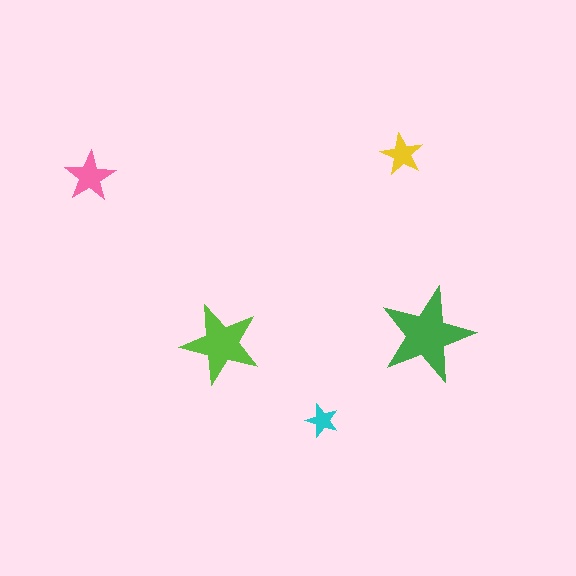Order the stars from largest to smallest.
the green one, the lime one, the pink one, the yellow one, the cyan one.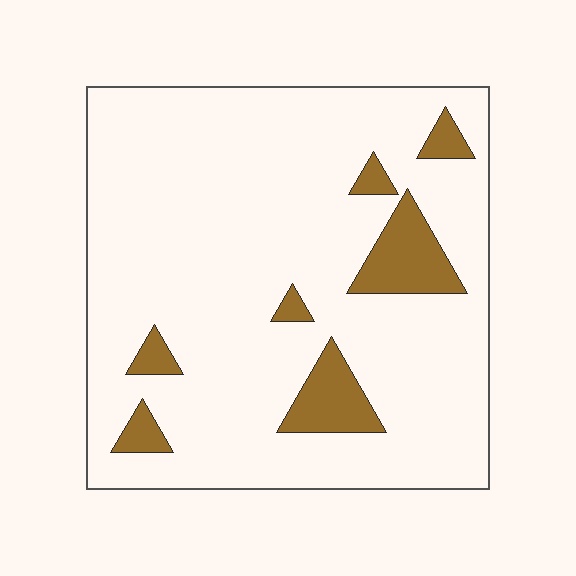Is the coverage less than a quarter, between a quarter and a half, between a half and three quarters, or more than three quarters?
Less than a quarter.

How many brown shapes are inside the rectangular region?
7.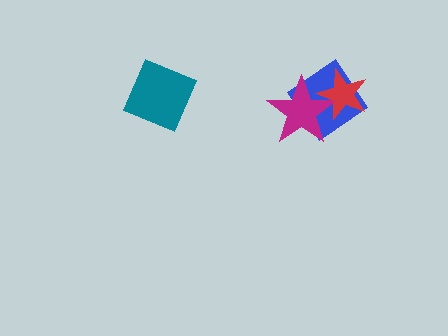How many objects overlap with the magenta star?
2 objects overlap with the magenta star.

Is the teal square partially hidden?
No, no other shape covers it.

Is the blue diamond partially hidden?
Yes, it is partially covered by another shape.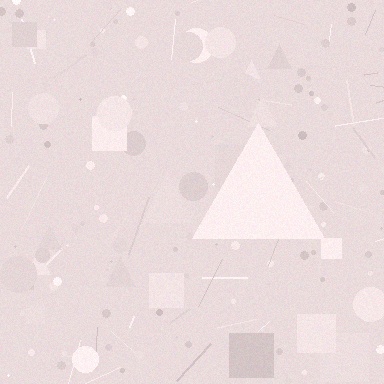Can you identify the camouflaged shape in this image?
The camouflaged shape is a triangle.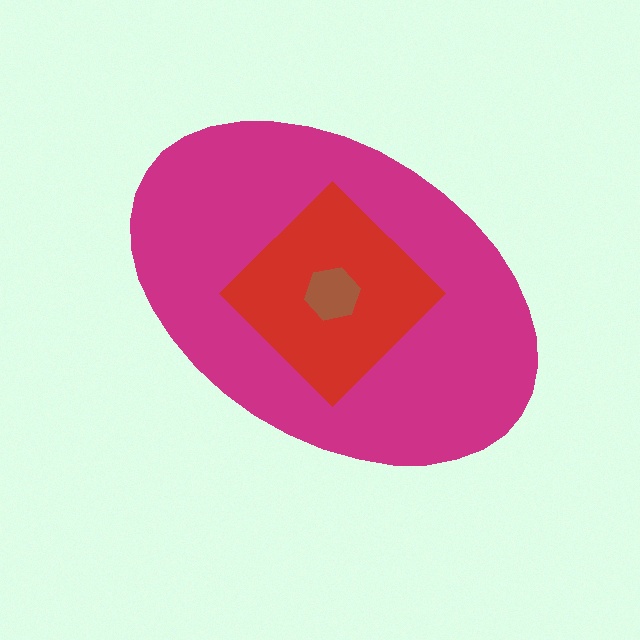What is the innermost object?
The brown hexagon.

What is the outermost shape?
The magenta ellipse.